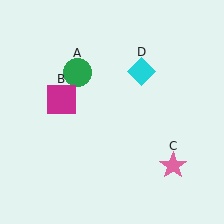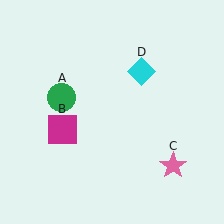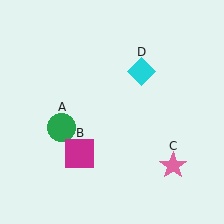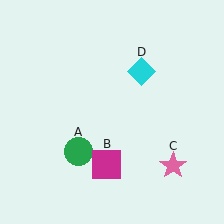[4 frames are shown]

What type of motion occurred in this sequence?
The green circle (object A), magenta square (object B) rotated counterclockwise around the center of the scene.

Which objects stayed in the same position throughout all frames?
Pink star (object C) and cyan diamond (object D) remained stationary.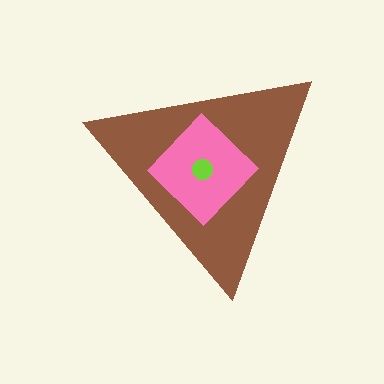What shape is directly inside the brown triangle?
The pink diamond.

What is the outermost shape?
The brown triangle.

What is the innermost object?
The lime circle.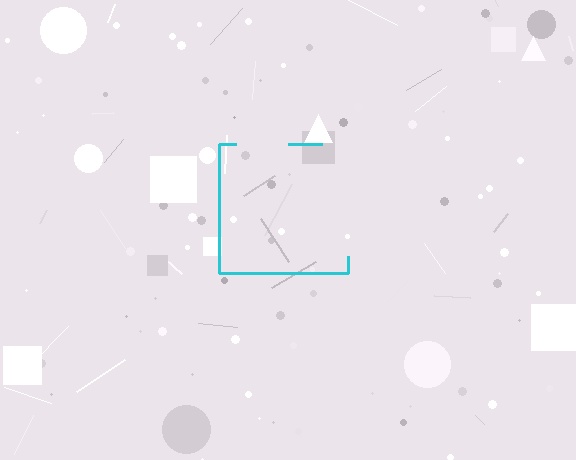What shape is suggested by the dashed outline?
The dashed outline suggests a square.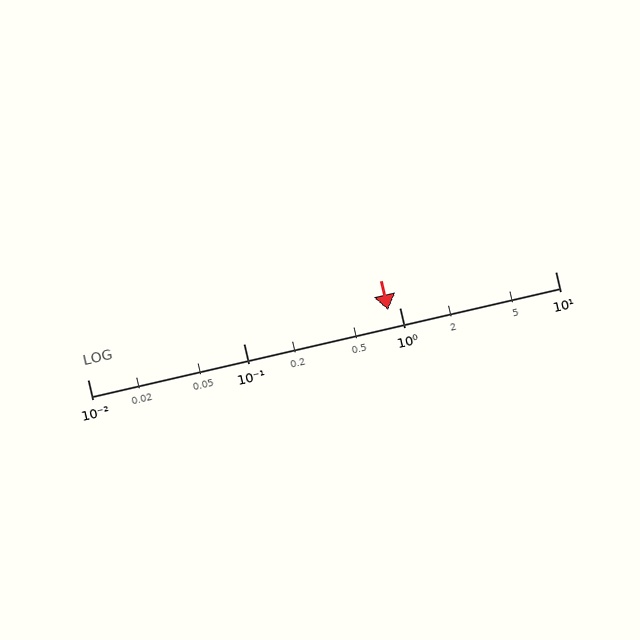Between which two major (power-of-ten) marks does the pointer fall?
The pointer is between 0.1 and 1.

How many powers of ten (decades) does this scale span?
The scale spans 3 decades, from 0.01 to 10.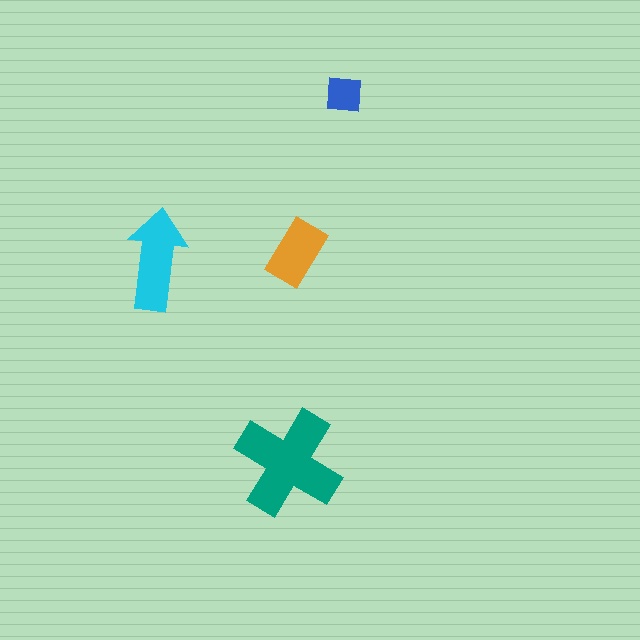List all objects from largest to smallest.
The teal cross, the cyan arrow, the orange rectangle, the blue square.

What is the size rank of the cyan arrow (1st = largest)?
2nd.